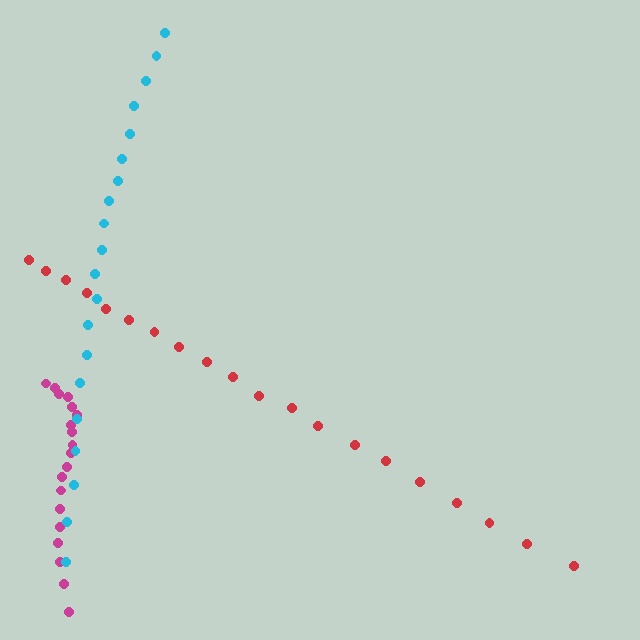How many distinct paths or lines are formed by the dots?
There are 3 distinct paths.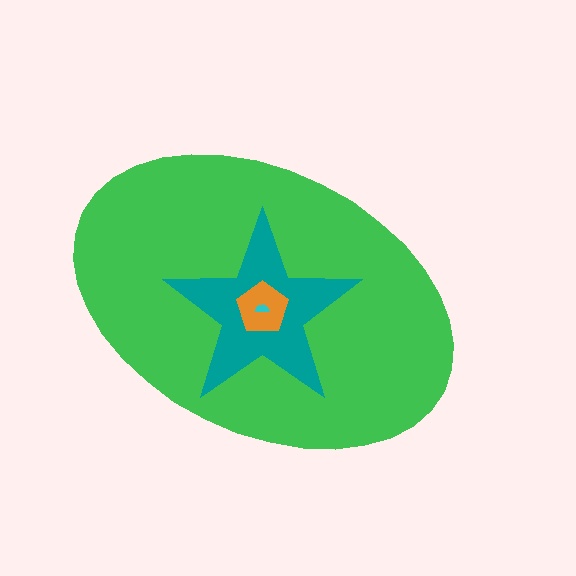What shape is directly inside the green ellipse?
The teal star.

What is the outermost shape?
The green ellipse.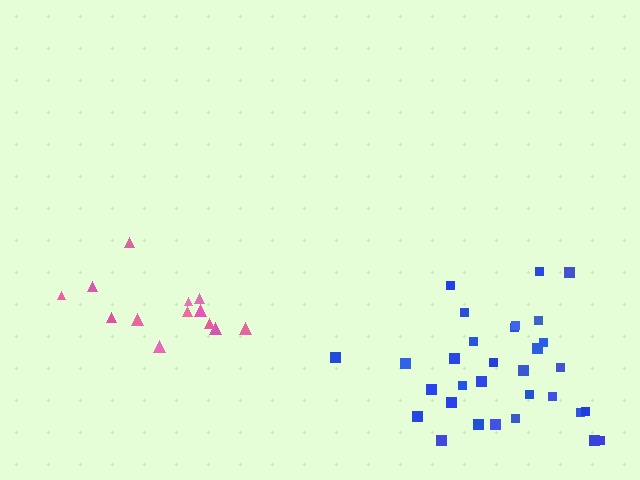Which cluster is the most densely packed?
Pink.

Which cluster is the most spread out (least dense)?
Blue.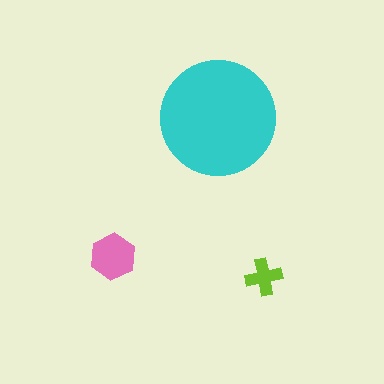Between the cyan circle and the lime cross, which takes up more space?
The cyan circle.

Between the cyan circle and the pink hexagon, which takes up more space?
The cyan circle.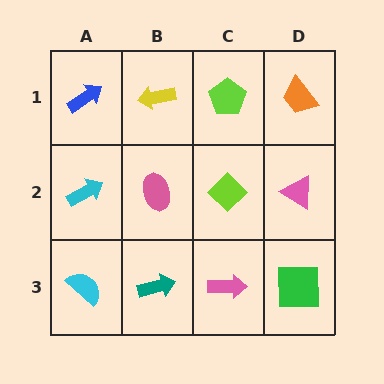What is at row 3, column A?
A cyan semicircle.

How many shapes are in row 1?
4 shapes.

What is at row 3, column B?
A teal arrow.